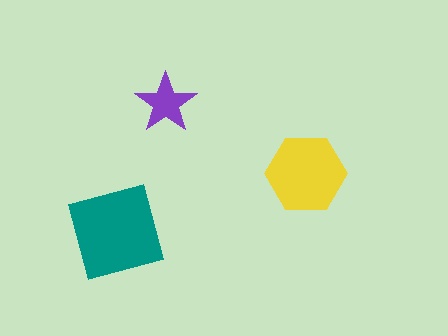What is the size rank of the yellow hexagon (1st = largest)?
2nd.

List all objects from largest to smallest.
The teal diamond, the yellow hexagon, the purple star.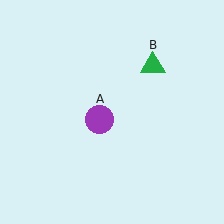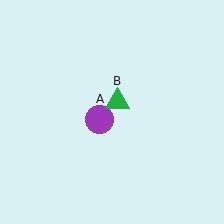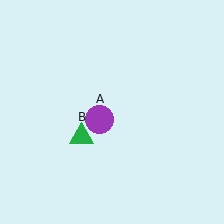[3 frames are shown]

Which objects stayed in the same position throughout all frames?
Purple circle (object A) remained stationary.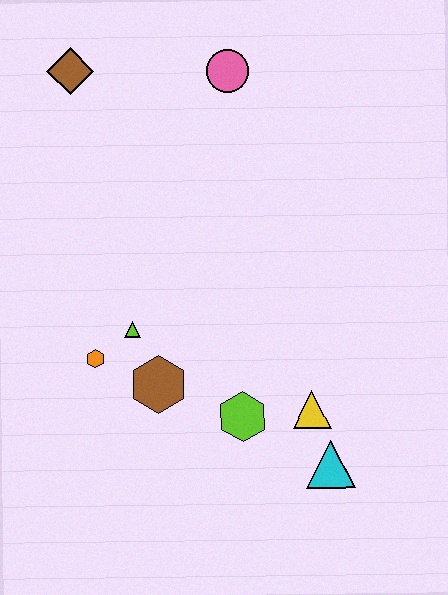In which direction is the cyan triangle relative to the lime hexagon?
The cyan triangle is to the right of the lime hexagon.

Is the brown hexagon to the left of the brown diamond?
No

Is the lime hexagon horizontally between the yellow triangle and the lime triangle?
Yes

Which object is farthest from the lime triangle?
The pink circle is farthest from the lime triangle.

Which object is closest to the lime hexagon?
The yellow triangle is closest to the lime hexagon.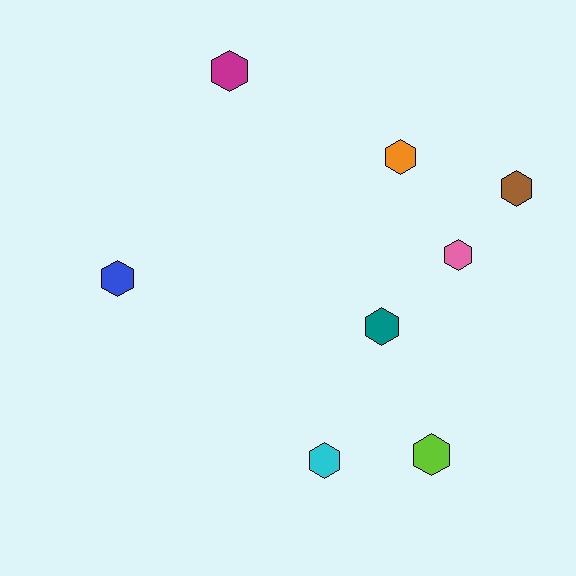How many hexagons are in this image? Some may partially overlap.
There are 8 hexagons.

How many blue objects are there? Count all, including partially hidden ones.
There is 1 blue object.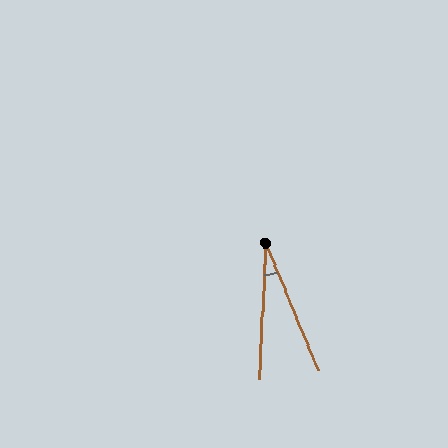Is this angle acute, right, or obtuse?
It is acute.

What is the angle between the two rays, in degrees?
Approximately 24 degrees.